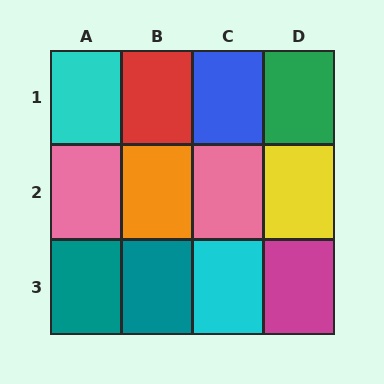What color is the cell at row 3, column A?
Teal.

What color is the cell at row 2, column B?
Orange.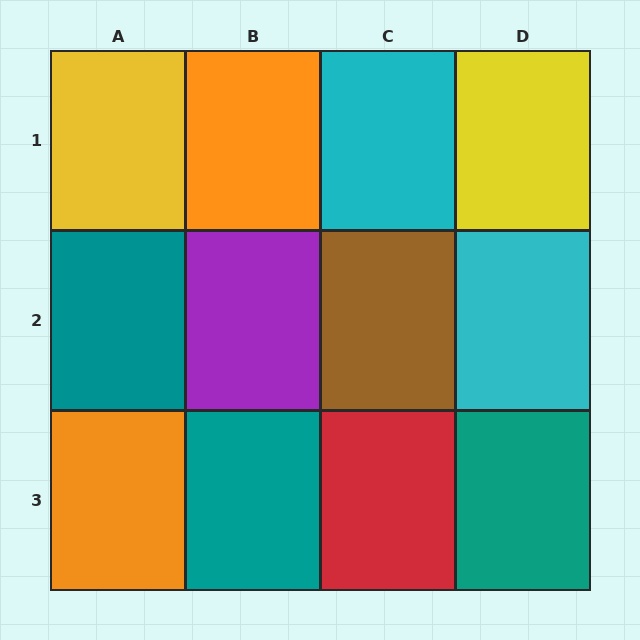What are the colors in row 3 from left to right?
Orange, teal, red, teal.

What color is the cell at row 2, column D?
Cyan.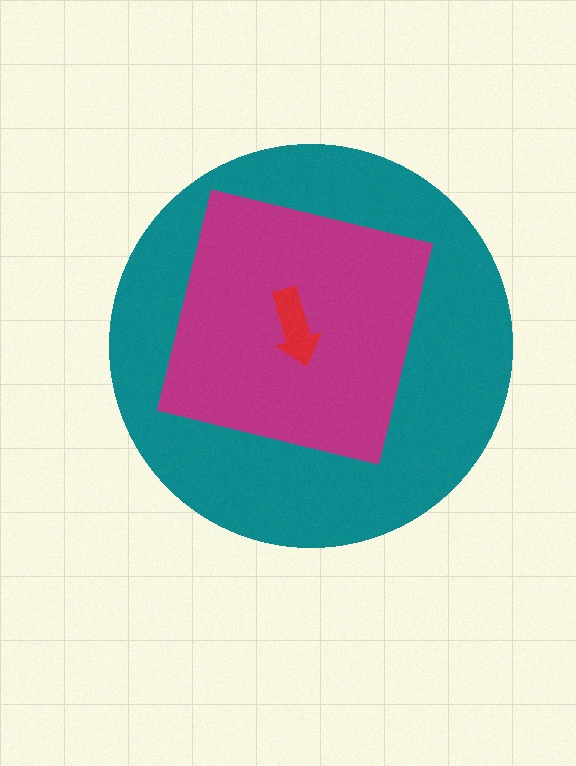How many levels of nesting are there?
3.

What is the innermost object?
The red arrow.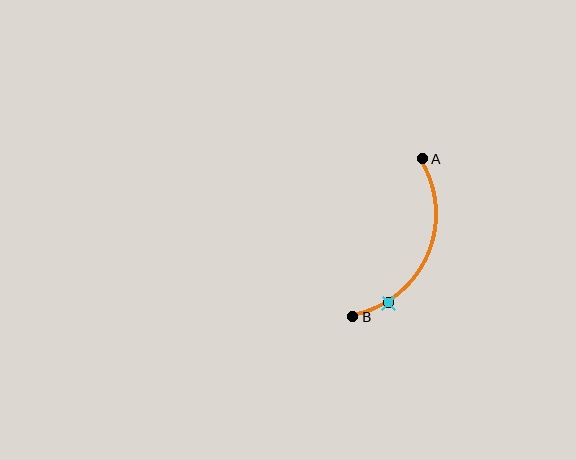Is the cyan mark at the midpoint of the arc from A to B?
No. The cyan mark lies on the arc but is closer to endpoint B. The arc midpoint would be at the point on the curve equidistant along the arc from both A and B.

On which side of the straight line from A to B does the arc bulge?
The arc bulges to the right of the straight line connecting A and B.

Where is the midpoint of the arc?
The arc midpoint is the point on the curve farthest from the straight line joining A and B. It sits to the right of that line.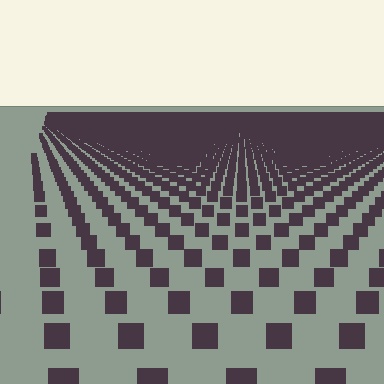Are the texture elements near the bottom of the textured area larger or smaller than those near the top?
Larger. Near the bottom, elements are closer to the viewer and appear at a bigger on-screen size.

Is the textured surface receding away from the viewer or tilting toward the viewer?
The surface is receding away from the viewer. Texture elements get smaller and denser toward the top.